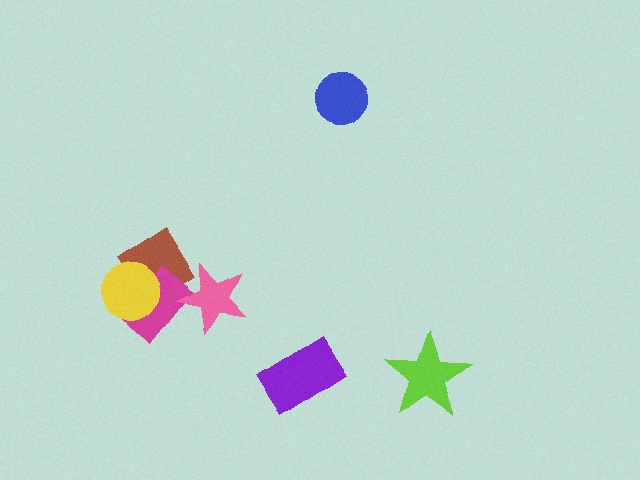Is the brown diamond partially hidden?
Yes, it is partially covered by another shape.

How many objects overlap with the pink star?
1 object overlaps with the pink star.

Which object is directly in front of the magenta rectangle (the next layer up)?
The yellow circle is directly in front of the magenta rectangle.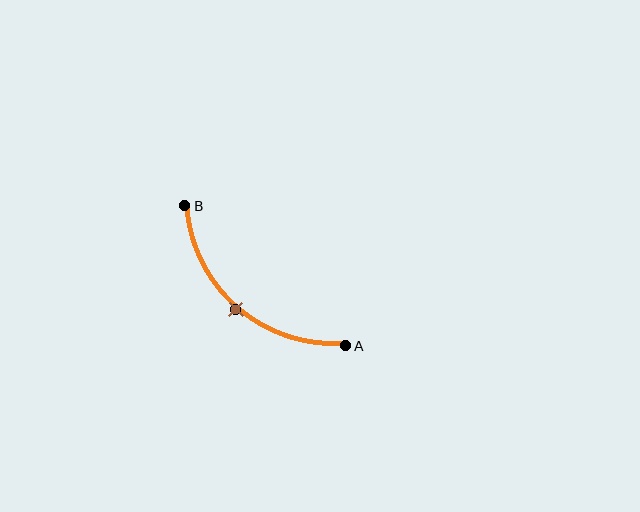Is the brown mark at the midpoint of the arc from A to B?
Yes. The brown mark lies on the arc at equal arc-length from both A and B — it is the arc midpoint.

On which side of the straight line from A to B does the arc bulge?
The arc bulges below and to the left of the straight line connecting A and B.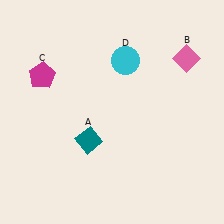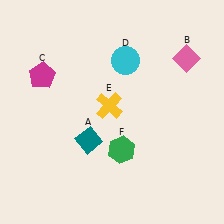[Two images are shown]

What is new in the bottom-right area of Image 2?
A green hexagon (F) was added in the bottom-right area of Image 2.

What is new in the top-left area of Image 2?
A yellow cross (E) was added in the top-left area of Image 2.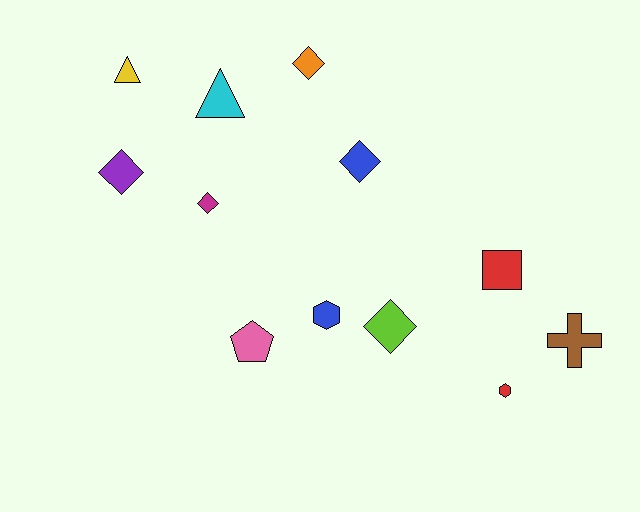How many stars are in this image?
There are no stars.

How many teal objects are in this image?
There are no teal objects.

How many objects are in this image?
There are 12 objects.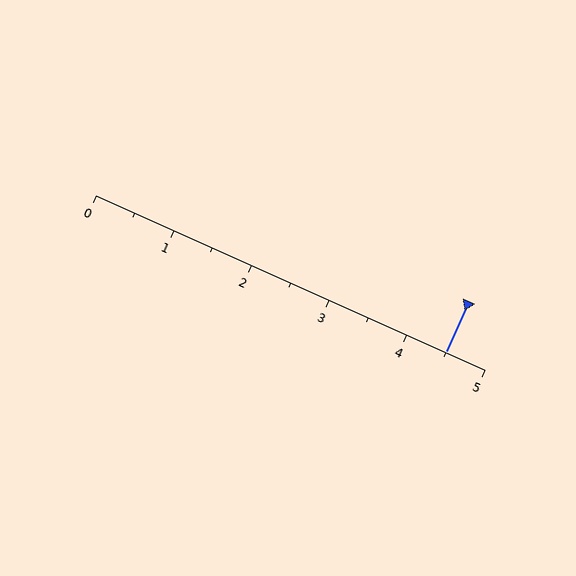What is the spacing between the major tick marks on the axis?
The major ticks are spaced 1 apart.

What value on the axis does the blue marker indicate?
The marker indicates approximately 4.5.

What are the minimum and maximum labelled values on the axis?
The axis runs from 0 to 5.